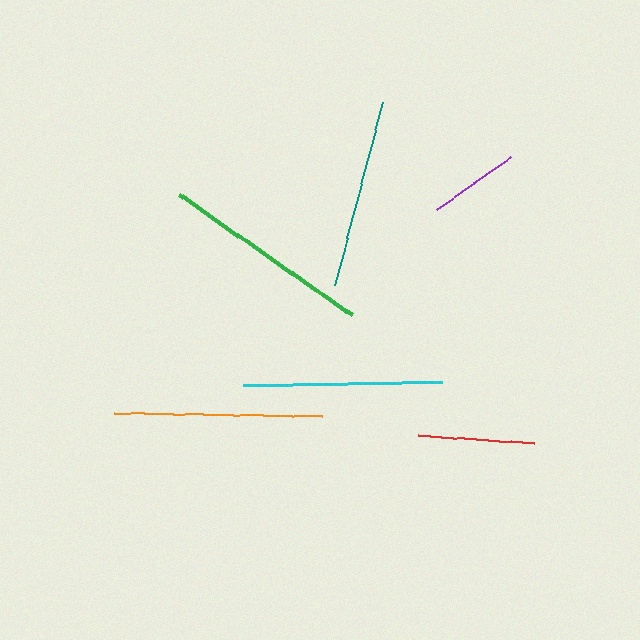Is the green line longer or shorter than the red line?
The green line is longer than the red line.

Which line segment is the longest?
The green line is the longest at approximately 211 pixels.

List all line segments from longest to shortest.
From longest to shortest: green, orange, cyan, teal, red, purple.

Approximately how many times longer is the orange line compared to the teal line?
The orange line is approximately 1.1 times the length of the teal line.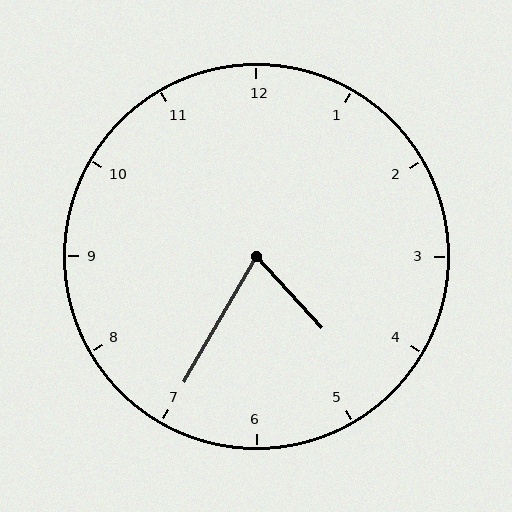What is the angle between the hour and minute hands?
Approximately 72 degrees.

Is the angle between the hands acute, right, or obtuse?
It is acute.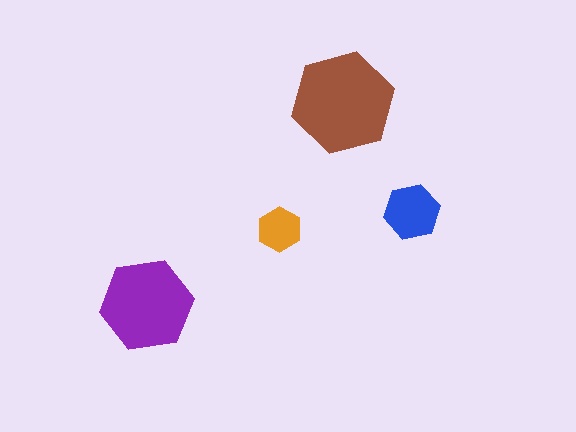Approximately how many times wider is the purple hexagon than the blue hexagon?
About 1.5 times wider.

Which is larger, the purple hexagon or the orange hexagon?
The purple one.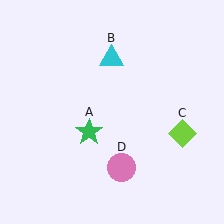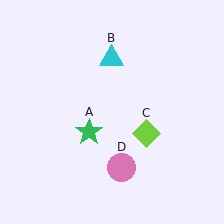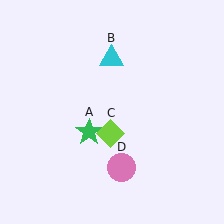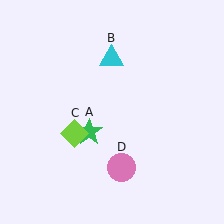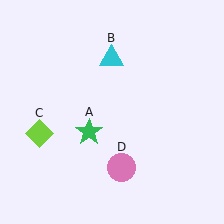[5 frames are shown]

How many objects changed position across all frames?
1 object changed position: lime diamond (object C).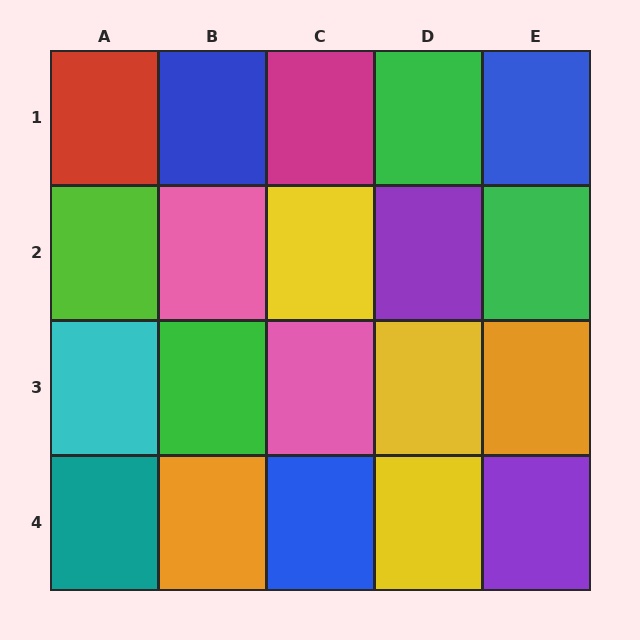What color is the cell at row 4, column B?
Orange.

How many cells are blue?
3 cells are blue.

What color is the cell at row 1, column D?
Green.